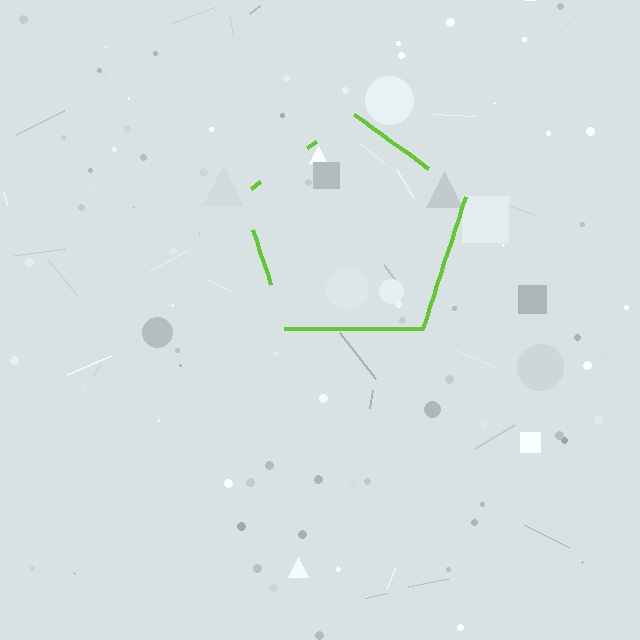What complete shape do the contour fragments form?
The contour fragments form a pentagon.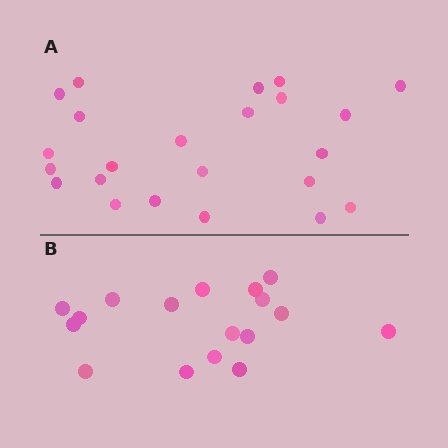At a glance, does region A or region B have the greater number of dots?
Region A (the top region) has more dots.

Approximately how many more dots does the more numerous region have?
Region A has about 6 more dots than region B.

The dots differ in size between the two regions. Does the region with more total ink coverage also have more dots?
No. Region B has more total ink coverage because its dots are larger, but region A actually contains more individual dots. Total area can be misleading — the number of items is what matters here.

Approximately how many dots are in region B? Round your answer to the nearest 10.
About 20 dots. (The exact count is 17, which rounds to 20.)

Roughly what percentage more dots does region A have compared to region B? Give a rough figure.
About 35% more.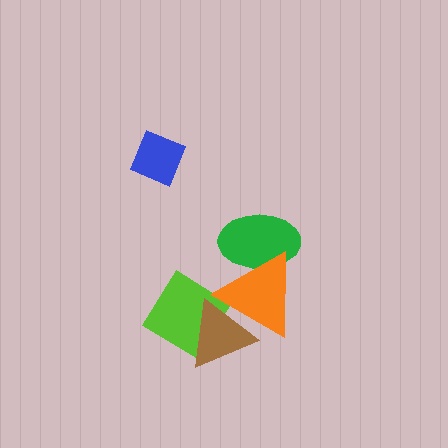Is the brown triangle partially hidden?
Yes, it is partially covered by another shape.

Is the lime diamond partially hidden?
Yes, it is partially covered by another shape.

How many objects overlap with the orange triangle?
3 objects overlap with the orange triangle.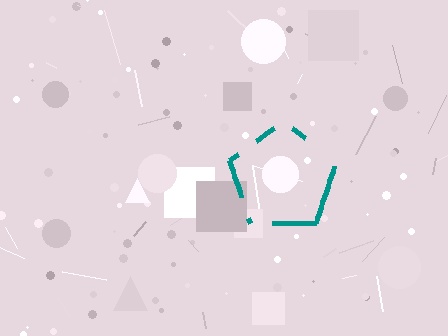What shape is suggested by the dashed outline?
The dashed outline suggests a pentagon.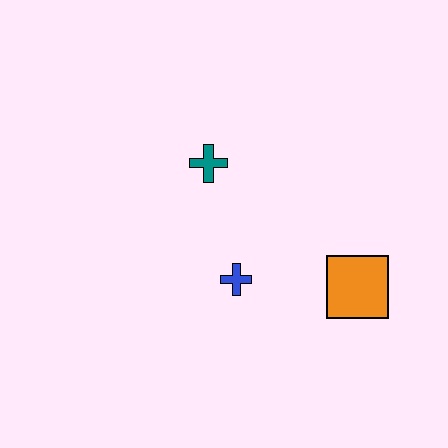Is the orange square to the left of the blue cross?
No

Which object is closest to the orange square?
The blue cross is closest to the orange square.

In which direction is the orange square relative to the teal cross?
The orange square is to the right of the teal cross.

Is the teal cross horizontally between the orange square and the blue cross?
No